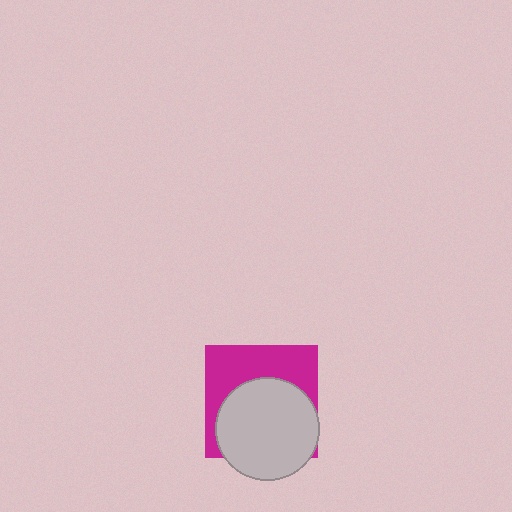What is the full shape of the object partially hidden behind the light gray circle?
The partially hidden object is a magenta square.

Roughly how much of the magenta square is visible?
A small part of it is visible (roughly 44%).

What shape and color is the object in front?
The object in front is a light gray circle.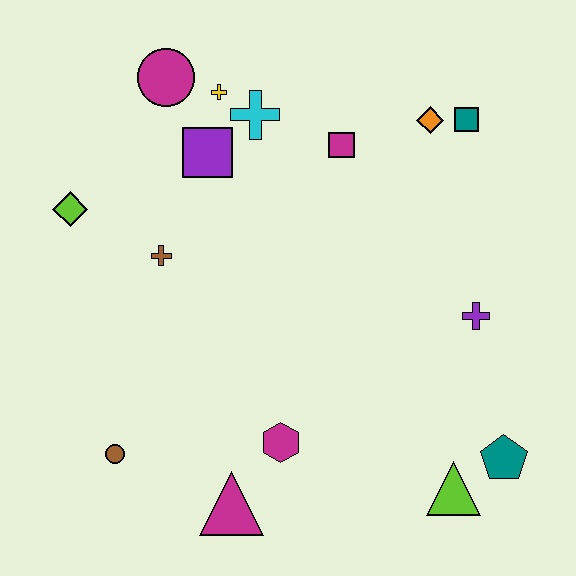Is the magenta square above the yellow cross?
No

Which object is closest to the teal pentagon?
The lime triangle is closest to the teal pentagon.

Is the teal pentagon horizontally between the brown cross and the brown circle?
No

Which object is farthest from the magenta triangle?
The teal square is farthest from the magenta triangle.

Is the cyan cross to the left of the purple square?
No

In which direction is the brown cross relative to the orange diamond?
The brown cross is to the left of the orange diamond.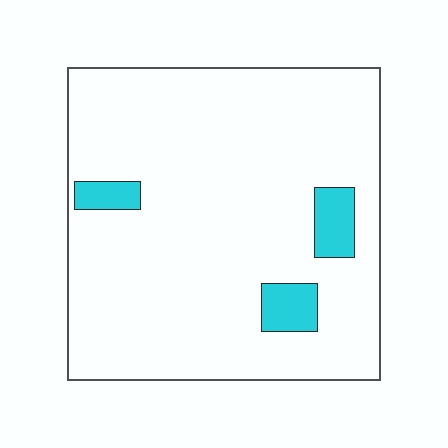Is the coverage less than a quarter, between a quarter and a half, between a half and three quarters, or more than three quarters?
Less than a quarter.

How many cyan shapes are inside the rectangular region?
3.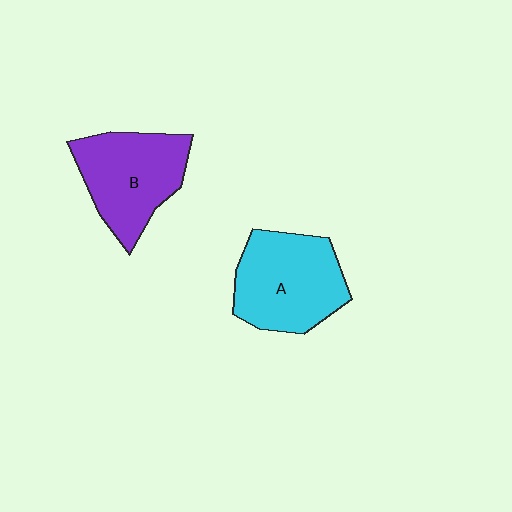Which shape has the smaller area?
Shape B (purple).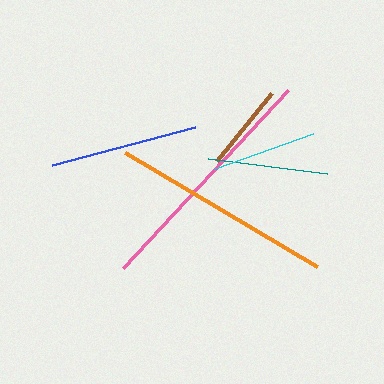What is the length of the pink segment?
The pink segment is approximately 243 pixels long.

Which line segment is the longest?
The pink line is the longest at approximately 243 pixels.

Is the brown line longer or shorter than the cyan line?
The cyan line is longer than the brown line.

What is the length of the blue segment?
The blue segment is approximately 147 pixels long.